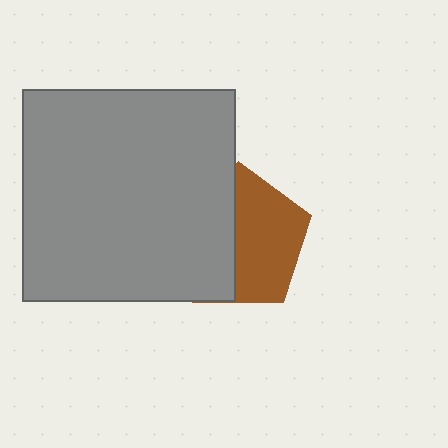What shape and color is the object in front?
The object in front is a gray square.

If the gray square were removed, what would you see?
You would see the complete brown pentagon.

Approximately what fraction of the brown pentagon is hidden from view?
Roughly 47% of the brown pentagon is hidden behind the gray square.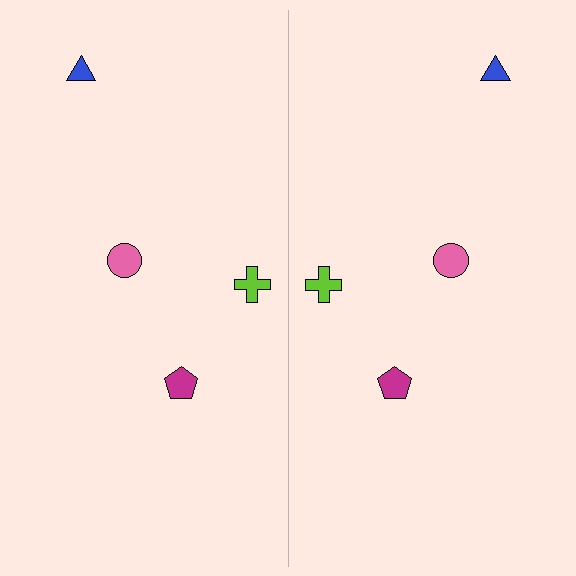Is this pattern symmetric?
Yes, this pattern has bilateral (reflection) symmetry.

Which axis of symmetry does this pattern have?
The pattern has a vertical axis of symmetry running through the center of the image.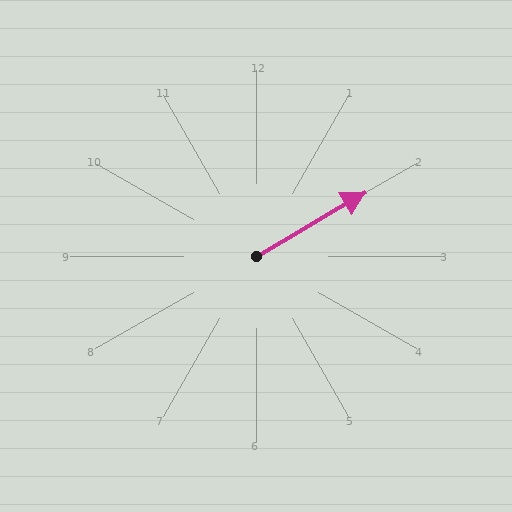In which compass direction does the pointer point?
Northeast.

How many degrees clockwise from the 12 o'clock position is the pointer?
Approximately 59 degrees.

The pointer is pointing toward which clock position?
Roughly 2 o'clock.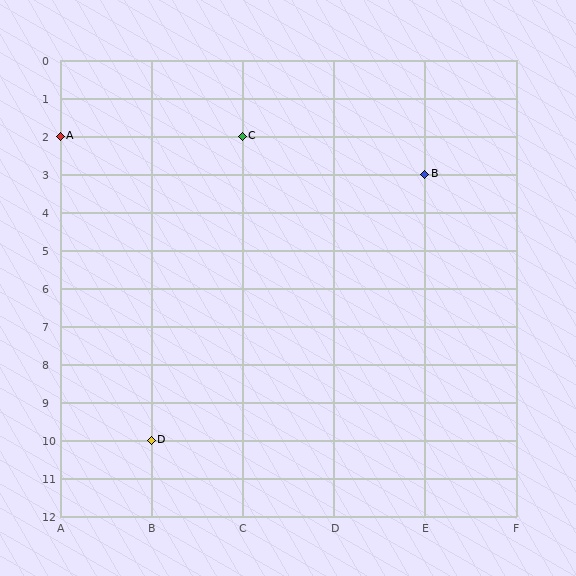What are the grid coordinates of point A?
Point A is at grid coordinates (A, 2).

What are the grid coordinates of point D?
Point D is at grid coordinates (B, 10).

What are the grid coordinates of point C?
Point C is at grid coordinates (C, 2).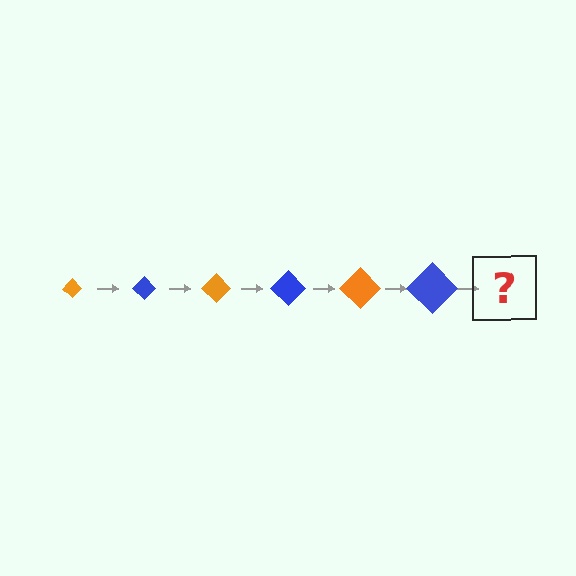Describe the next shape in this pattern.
It should be an orange diamond, larger than the previous one.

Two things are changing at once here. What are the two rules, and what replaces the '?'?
The two rules are that the diamond grows larger each step and the color cycles through orange and blue. The '?' should be an orange diamond, larger than the previous one.